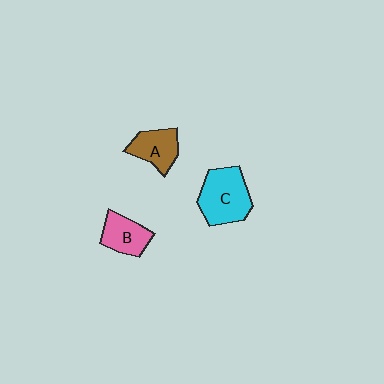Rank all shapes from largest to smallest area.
From largest to smallest: C (cyan), A (brown), B (pink).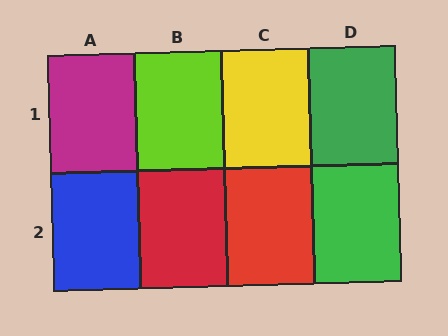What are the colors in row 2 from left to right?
Blue, red, red, green.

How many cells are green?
2 cells are green.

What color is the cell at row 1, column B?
Lime.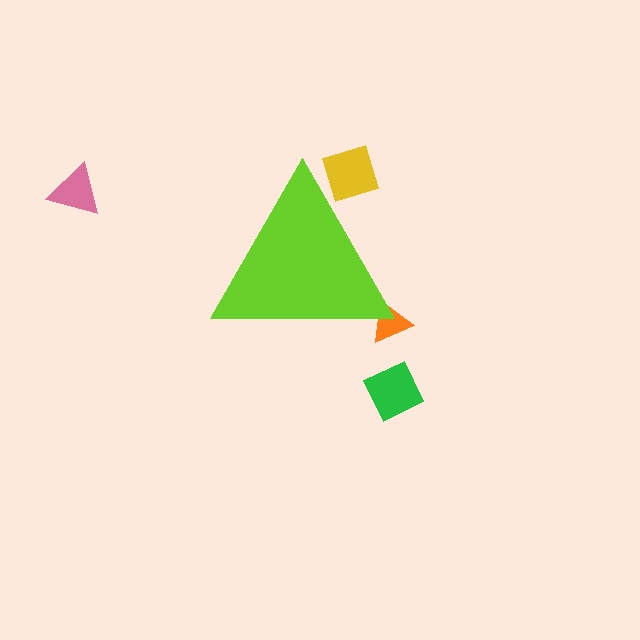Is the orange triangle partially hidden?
Yes, the orange triangle is partially hidden behind the lime triangle.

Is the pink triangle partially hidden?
No, the pink triangle is fully visible.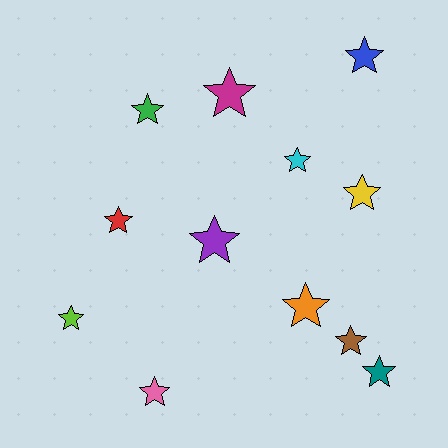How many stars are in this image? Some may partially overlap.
There are 12 stars.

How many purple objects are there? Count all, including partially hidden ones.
There is 1 purple object.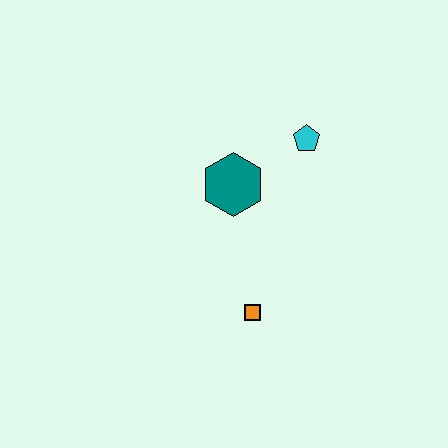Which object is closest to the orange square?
The teal hexagon is closest to the orange square.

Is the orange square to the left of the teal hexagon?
No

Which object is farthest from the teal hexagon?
The orange square is farthest from the teal hexagon.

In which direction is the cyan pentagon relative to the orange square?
The cyan pentagon is above the orange square.